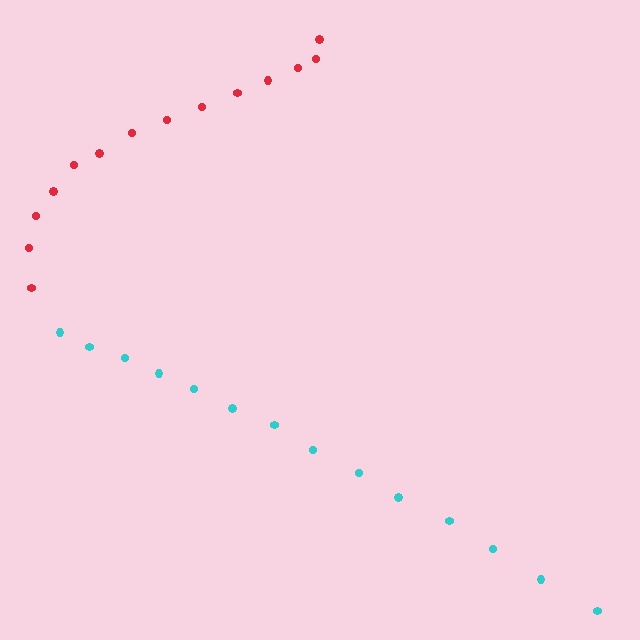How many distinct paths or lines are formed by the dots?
There are 2 distinct paths.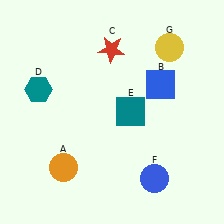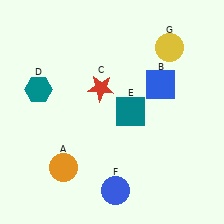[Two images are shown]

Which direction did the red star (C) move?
The red star (C) moved down.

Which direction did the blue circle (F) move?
The blue circle (F) moved left.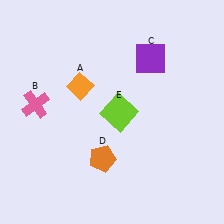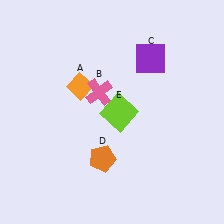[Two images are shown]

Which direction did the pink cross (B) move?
The pink cross (B) moved right.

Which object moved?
The pink cross (B) moved right.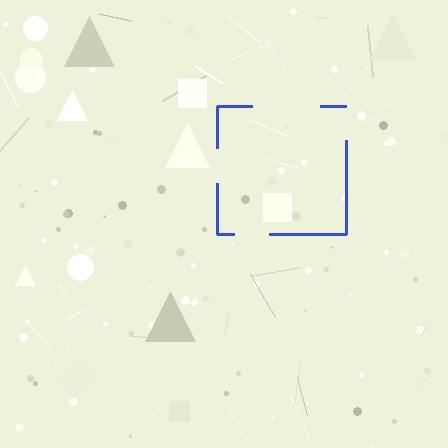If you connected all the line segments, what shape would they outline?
They would outline a square.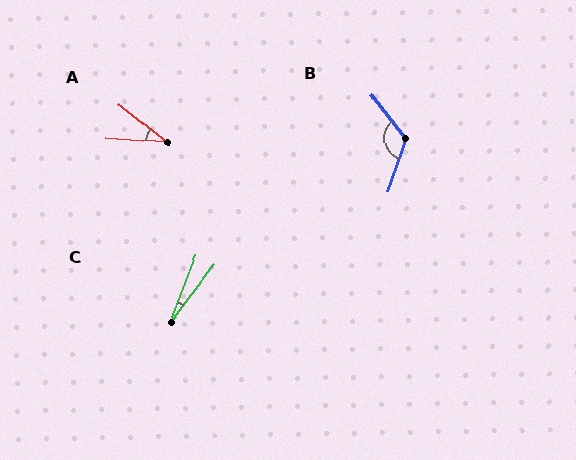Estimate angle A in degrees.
Approximately 35 degrees.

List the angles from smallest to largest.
C (16°), A (35°), B (123°).